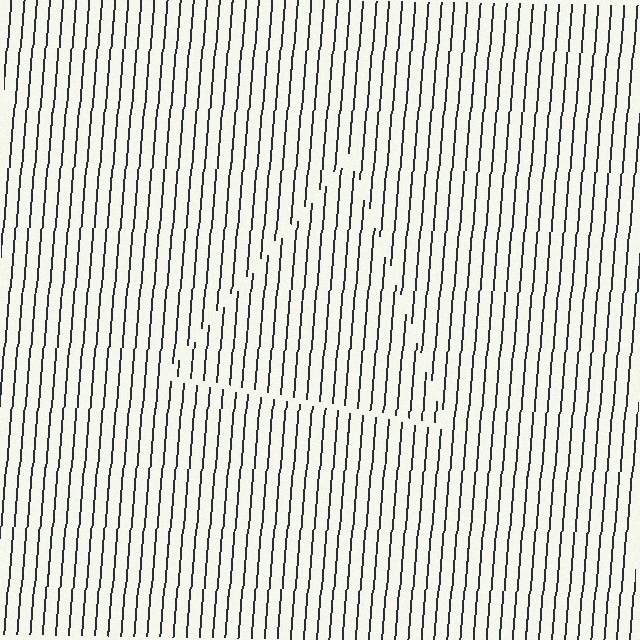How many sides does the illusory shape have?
3 sides — the line-ends trace a triangle.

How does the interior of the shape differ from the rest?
The interior of the shape contains the same grating, shifted by half a period — the contour is defined by the phase discontinuity where line-ends from the inner and outer gratings abut.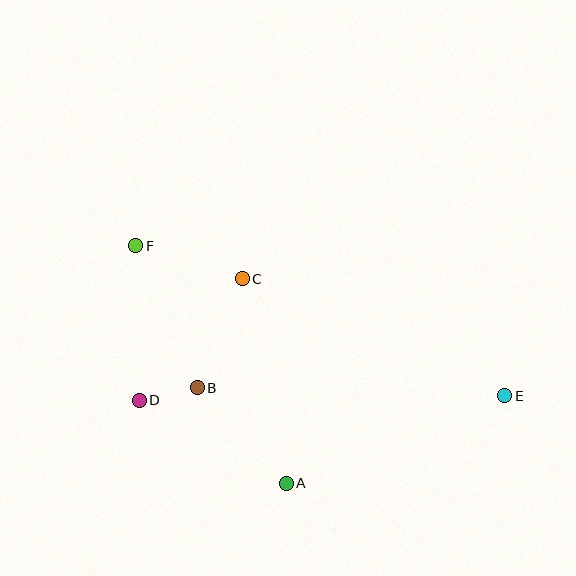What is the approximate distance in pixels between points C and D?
The distance between C and D is approximately 160 pixels.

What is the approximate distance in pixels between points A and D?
The distance between A and D is approximately 169 pixels.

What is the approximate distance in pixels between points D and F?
The distance between D and F is approximately 154 pixels.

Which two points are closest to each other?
Points B and D are closest to each other.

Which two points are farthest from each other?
Points E and F are farthest from each other.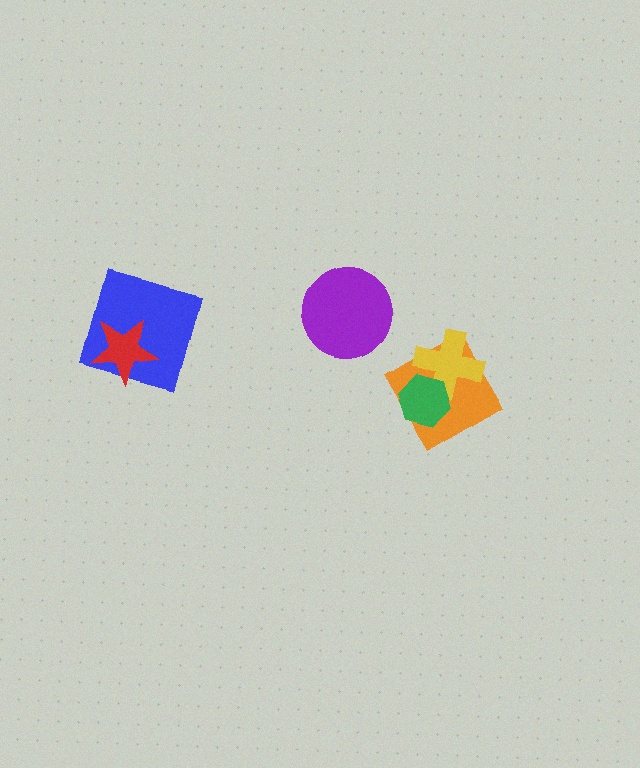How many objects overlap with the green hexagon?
2 objects overlap with the green hexagon.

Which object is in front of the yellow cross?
The green hexagon is in front of the yellow cross.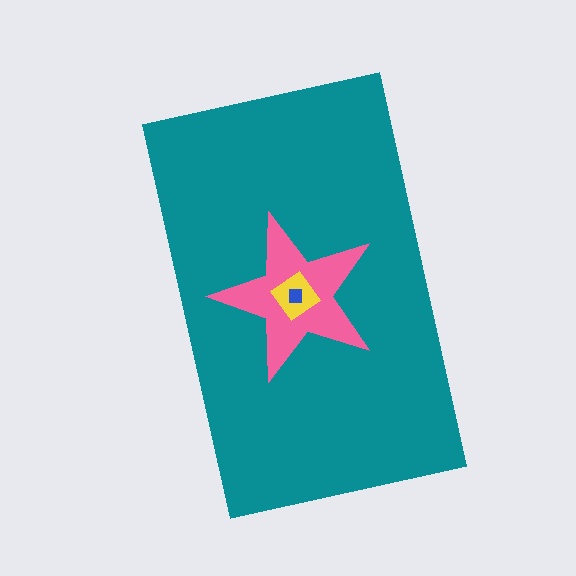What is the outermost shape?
The teal rectangle.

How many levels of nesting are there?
4.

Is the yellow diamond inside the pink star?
Yes.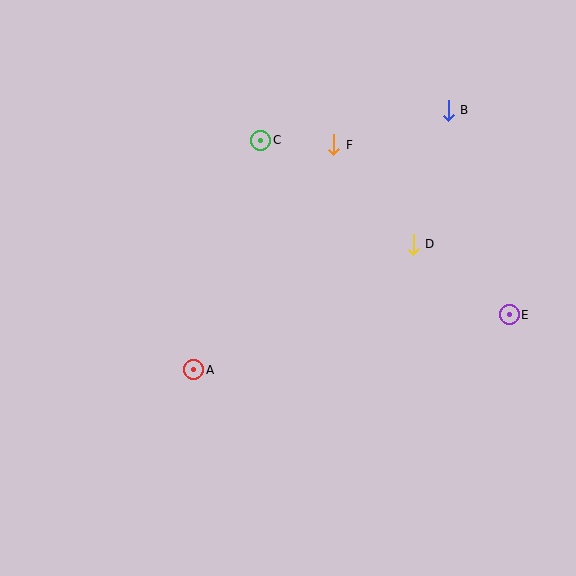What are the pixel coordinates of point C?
Point C is at (261, 140).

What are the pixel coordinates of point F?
Point F is at (333, 145).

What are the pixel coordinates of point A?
Point A is at (194, 370).